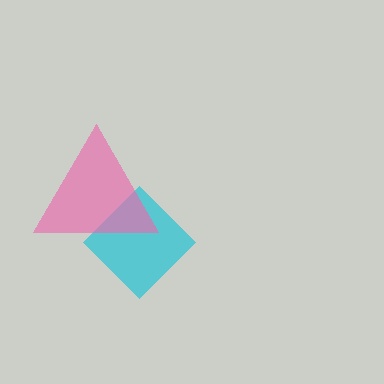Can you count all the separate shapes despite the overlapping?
Yes, there are 2 separate shapes.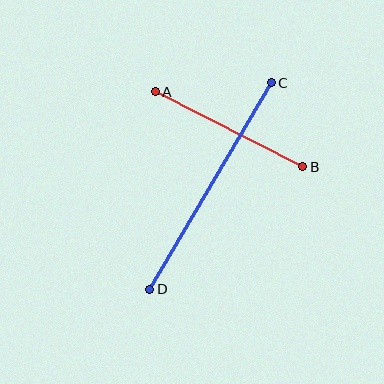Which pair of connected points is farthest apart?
Points C and D are farthest apart.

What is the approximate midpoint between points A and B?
The midpoint is at approximately (229, 129) pixels.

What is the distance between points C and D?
The distance is approximately 240 pixels.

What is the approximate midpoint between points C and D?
The midpoint is at approximately (210, 186) pixels.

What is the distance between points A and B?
The distance is approximately 166 pixels.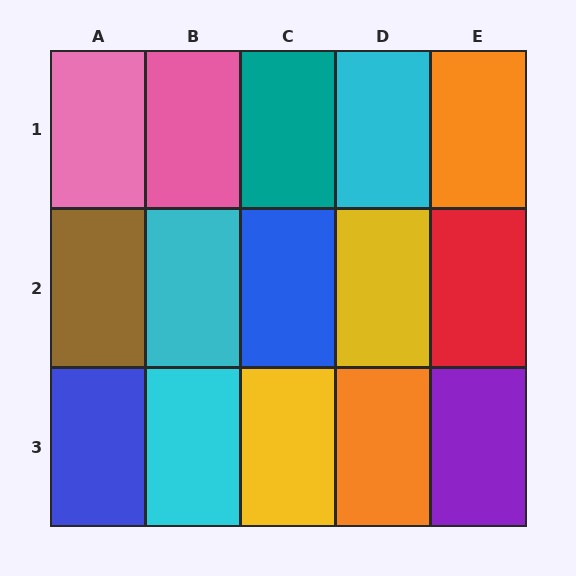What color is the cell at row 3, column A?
Blue.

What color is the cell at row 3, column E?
Purple.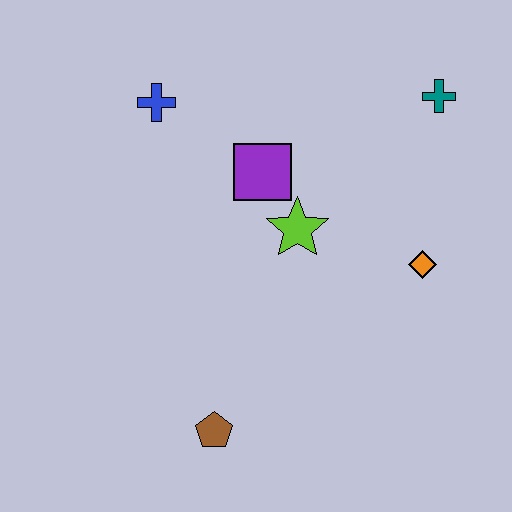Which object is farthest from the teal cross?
The brown pentagon is farthest from the teal cross.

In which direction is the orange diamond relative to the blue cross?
The orange diamond is to the right of the blue cross.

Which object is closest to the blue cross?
The purple square is closest to the blue cross.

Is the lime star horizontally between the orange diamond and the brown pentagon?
Yes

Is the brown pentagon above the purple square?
No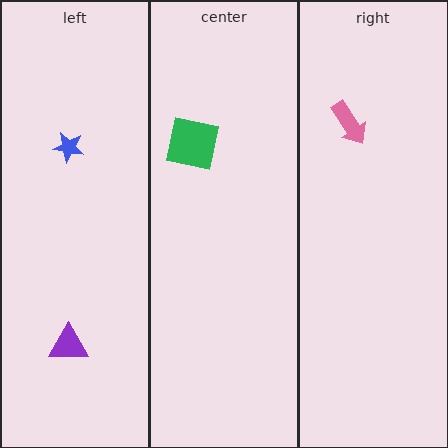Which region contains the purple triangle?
The left region.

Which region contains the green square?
The center region.